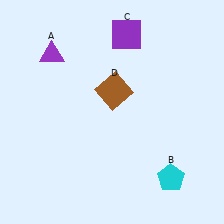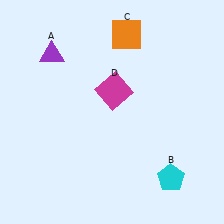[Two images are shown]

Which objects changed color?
C changed from purple to orange. D changed from brown to magenta.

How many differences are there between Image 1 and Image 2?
There are 2 differences between the two images.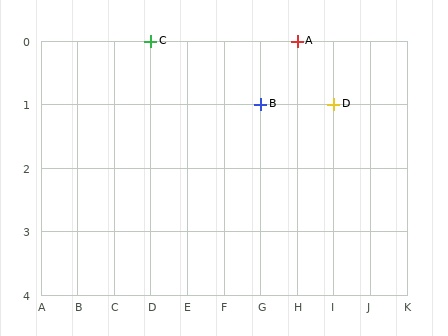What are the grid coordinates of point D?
Point D is at grid coordinates (I, 1).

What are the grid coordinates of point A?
Point A is at grid coordinates (H, 0).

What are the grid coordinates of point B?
Point B is at grid coordinates (G, 1).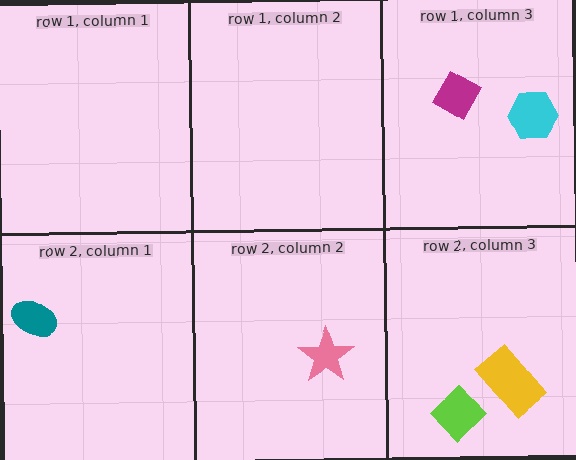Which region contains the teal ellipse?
The row 2, column 1 region.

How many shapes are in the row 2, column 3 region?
2.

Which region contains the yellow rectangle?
The row 2, column 3 region.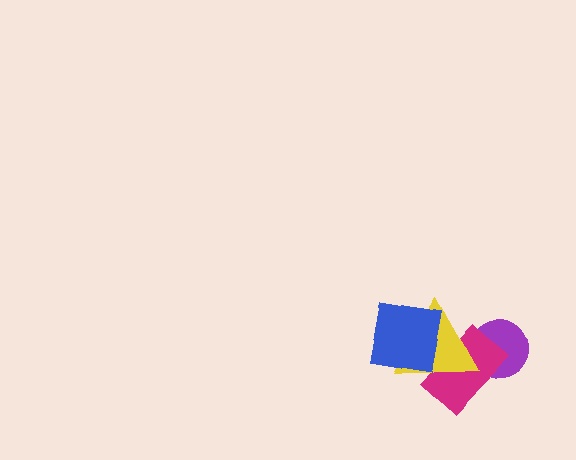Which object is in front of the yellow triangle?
The blue square is in front of the yellow triangle.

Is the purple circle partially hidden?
Yes, it is partially covered by another shape.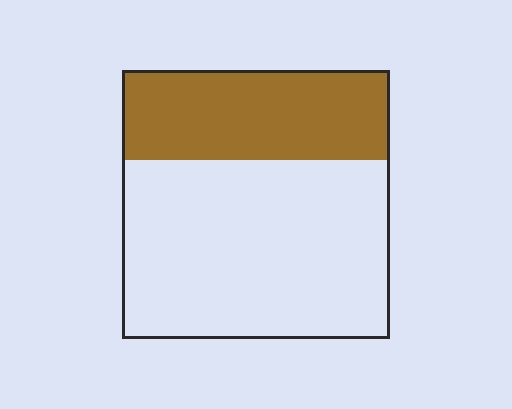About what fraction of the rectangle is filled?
About one third (1/3).